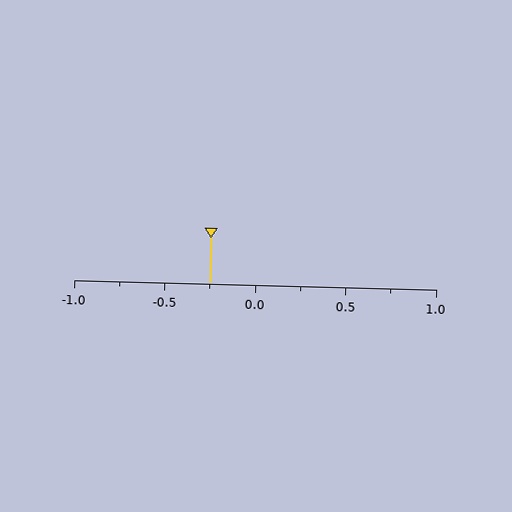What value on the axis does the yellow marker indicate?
The marker indicates approximately -0.25.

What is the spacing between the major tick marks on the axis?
The major ticks are spaced 0.5 apart.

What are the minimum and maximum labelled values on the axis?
The axis runs from -1.0 to 1.0.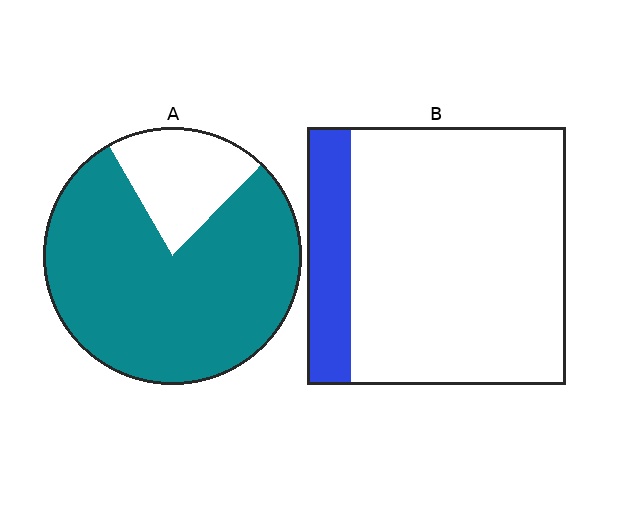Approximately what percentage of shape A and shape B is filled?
A is approximately 80% and B is approximately 15%.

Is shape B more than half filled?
No.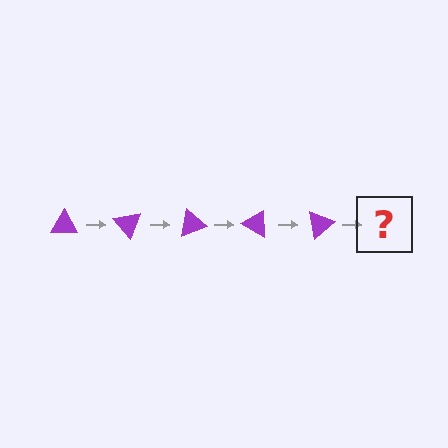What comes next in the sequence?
The next element should be a purple triangle rotated 250 degrees.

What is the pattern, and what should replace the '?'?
The pattern is that the triangle rotates 50 degrees each step. The '?' should be a purple triangle rotated 250 degrees.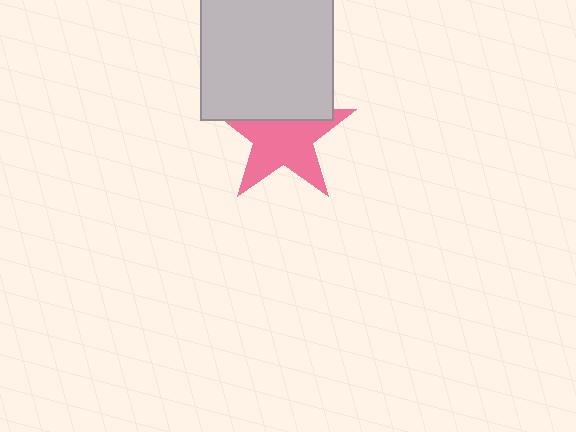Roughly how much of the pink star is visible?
Most of it is visible (roughly 66%).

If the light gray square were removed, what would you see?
You would see the complete pink star.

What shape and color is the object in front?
The object in front is a light gray square.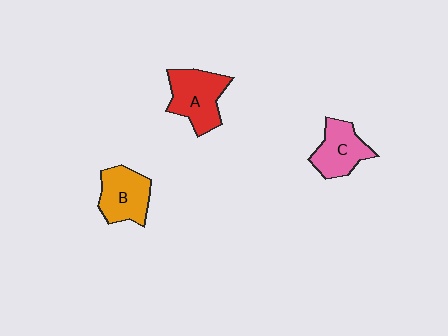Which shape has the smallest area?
Shape C (pink).